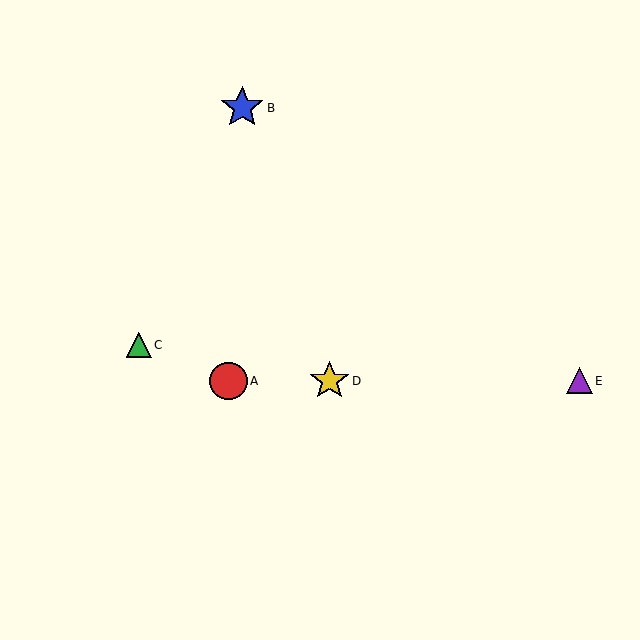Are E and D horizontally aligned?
Yes, both are at y≈381.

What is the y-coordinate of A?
Object A is at y≈381.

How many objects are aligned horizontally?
3 objects (A, D, E) are aligned horizontally.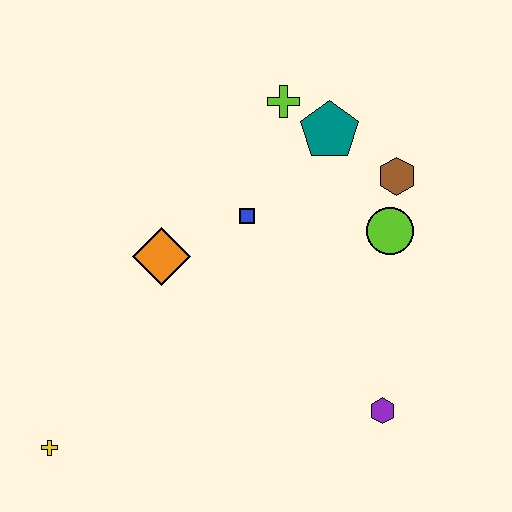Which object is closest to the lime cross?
The teal pentagon is closest to the lime cross.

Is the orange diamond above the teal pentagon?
No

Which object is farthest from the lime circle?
The yellow cross is farthest from the lime circle.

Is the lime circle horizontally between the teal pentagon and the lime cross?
No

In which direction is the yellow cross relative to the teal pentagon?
The yellow cross is below the teal pentagon.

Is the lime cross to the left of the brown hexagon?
Yes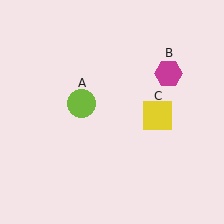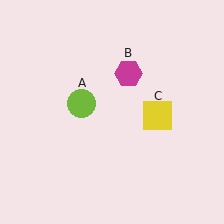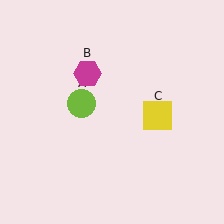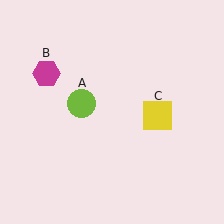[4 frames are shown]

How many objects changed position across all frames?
1 object changed position: magenta hexagon (object B).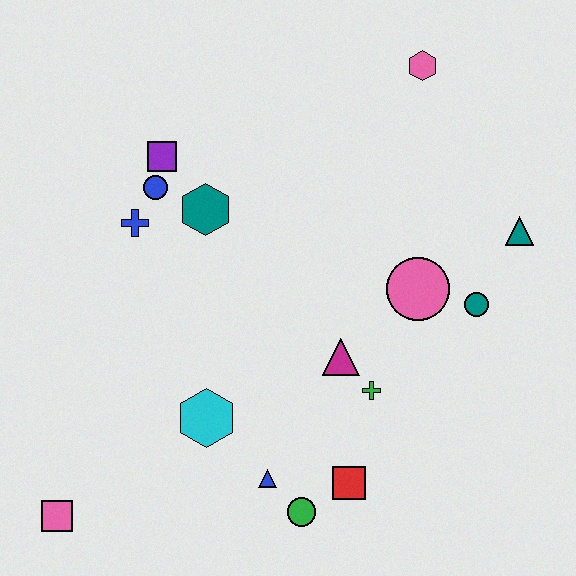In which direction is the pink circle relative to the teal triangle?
The pink circle is to the left of the teal triangle.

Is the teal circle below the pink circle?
Yes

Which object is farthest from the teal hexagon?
The pink square is farthest from the teal hexagon.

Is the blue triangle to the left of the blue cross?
No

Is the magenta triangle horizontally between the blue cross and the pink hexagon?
Yes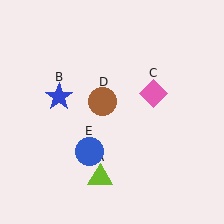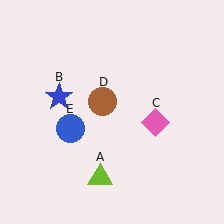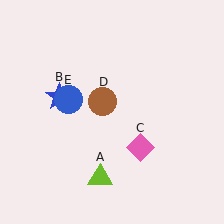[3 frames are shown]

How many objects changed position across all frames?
2 objects changed position: pink diamond (object C), blue circle (object E).